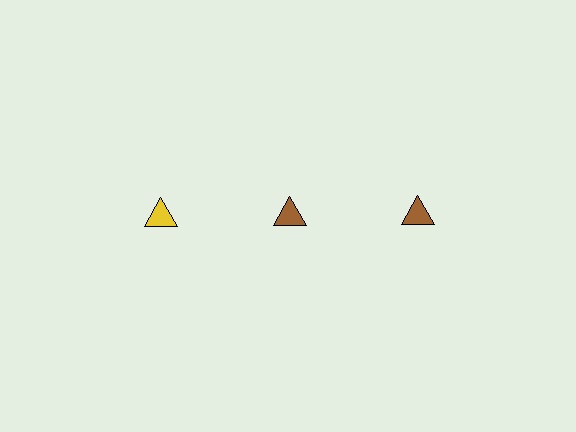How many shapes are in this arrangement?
There are 3 shapes arranged in a grid pattern.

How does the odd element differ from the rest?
It has a different color: yellow instead of brown.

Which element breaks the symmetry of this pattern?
The yellow triangle in the top row, leftmost column breaks the symmetry. All other shapes are brown triangles.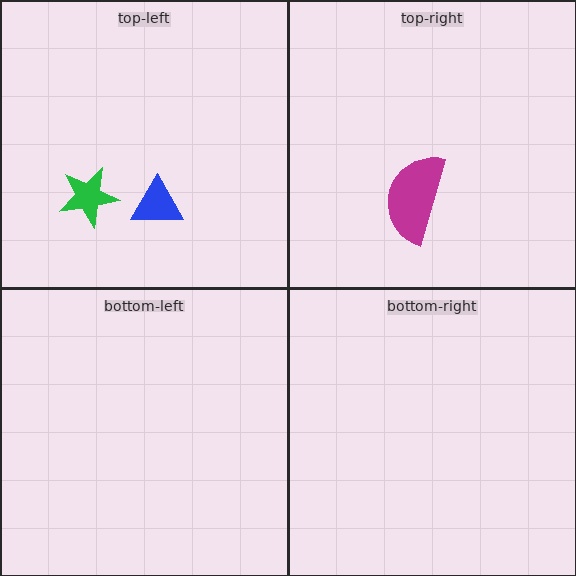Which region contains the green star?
The top-left region.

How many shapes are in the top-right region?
1.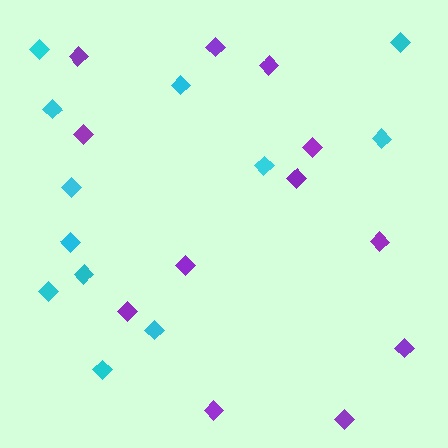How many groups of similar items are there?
There are 2 groups: one group of cyan diamonds (12) and one group of purple diamonds (12).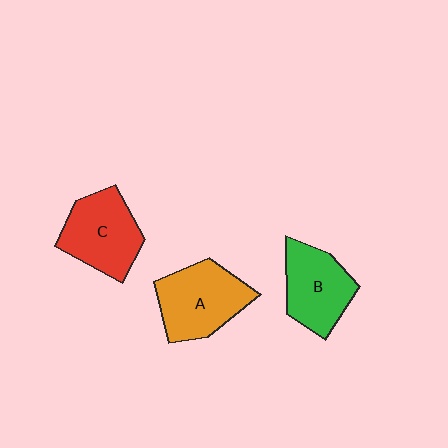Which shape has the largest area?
Shape A (orange).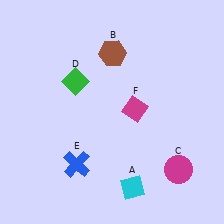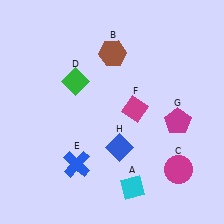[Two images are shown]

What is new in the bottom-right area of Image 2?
A magenta pentagon (G) was added in the bottom-right area of Image 2.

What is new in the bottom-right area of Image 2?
A blue diamond (H) was added in the bottom-right area of Image 2.